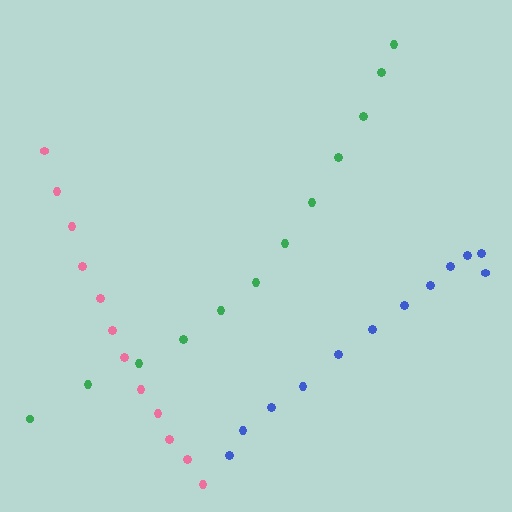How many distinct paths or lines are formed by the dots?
There are 3 distinct paths.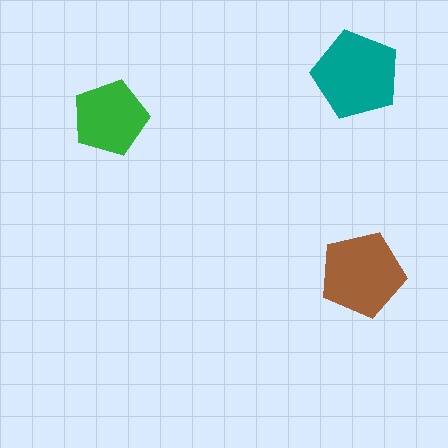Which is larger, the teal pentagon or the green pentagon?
The teal one.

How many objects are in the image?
There are 3 objects in the image.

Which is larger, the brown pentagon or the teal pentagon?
The teal one.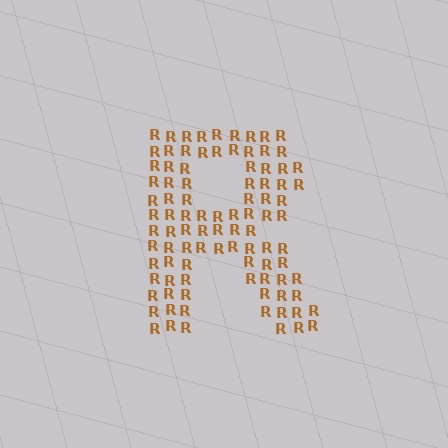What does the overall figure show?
The overall figure shows the letter R.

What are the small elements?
The small elements are letter R's.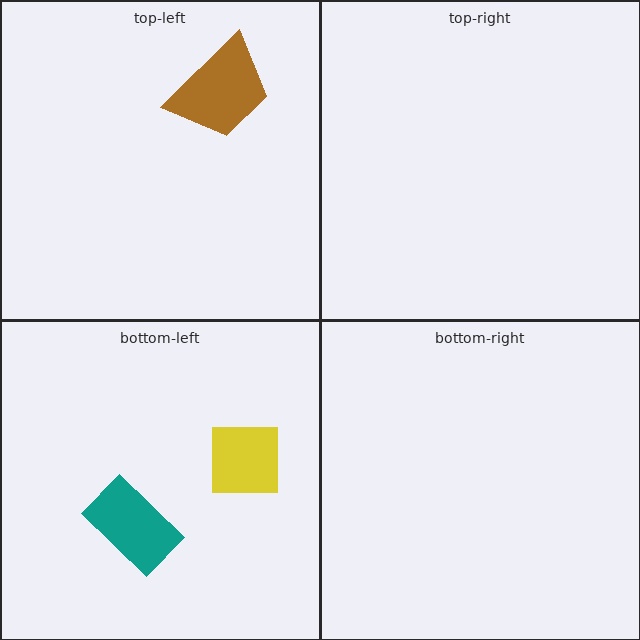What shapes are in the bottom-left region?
The yellow square, the teal rectangle.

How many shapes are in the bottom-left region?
2.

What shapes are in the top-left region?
The brown trapezoid.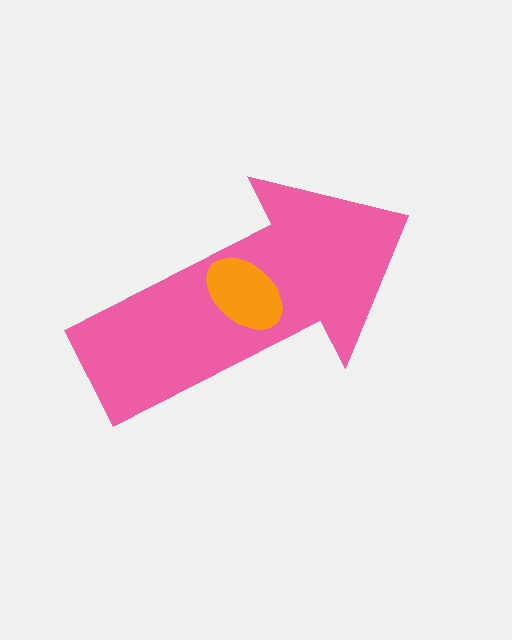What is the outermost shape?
The pink arrow.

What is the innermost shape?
The orange ellipse.